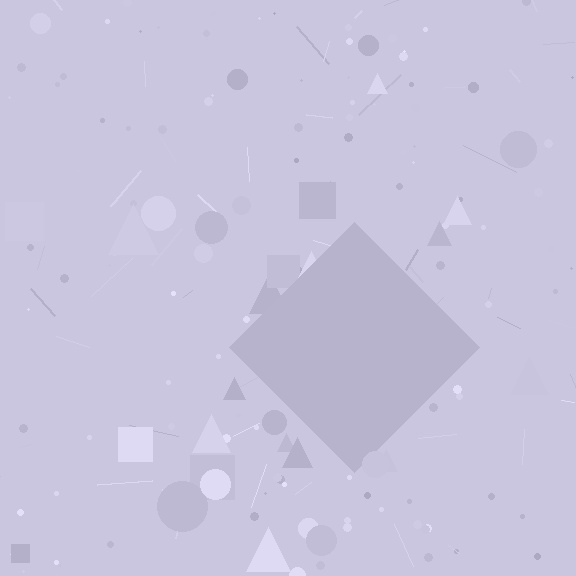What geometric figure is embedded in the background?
A diamond is embedded in the background.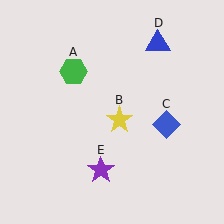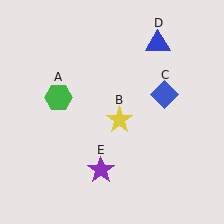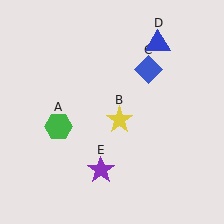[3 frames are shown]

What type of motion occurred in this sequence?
The green hexagon (object A), blue diamond (object C) rotated counterclockwise around the center of the scene.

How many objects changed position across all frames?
2 objects changed position: green hexagon (object A), blue diamond (object C).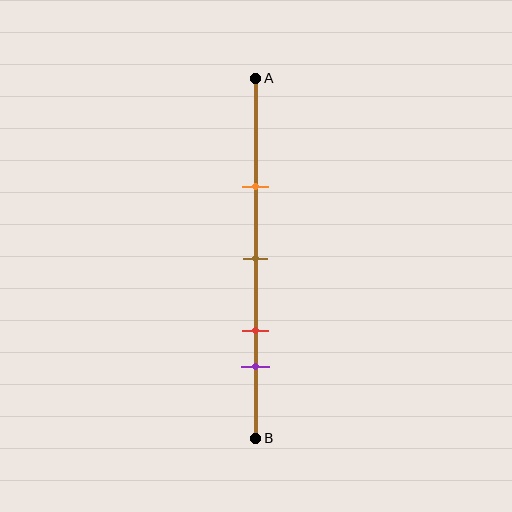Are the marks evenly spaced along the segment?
No, the marks are not evenly spaced.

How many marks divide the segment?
There are 4 marks dividing the segment.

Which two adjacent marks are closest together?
The red and purple marks are the closest adjacent pair.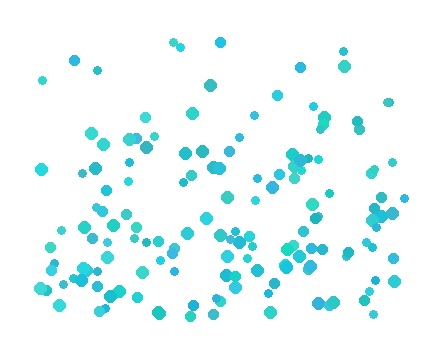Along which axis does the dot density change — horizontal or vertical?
Vertical.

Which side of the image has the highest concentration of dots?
The bottom.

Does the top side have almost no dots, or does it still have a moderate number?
Still a moderate number, just noticeably fewer than the bottom.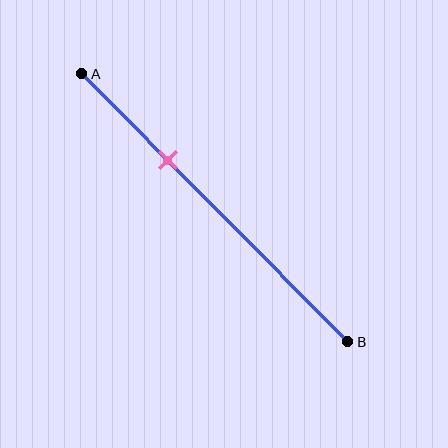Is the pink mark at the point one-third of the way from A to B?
Yes, the mark is approximately at the one-third point.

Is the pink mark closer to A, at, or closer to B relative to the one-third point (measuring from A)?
The pink mark is approximately at the one-third point of segment AB.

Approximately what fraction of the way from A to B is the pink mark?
The pink mark is approximately 30% of the way from A to B.